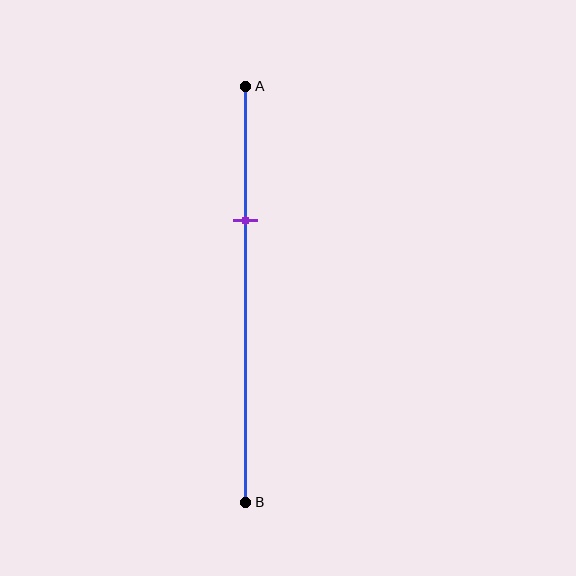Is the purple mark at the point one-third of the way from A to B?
Yes, the mark is approximately at the one-third point.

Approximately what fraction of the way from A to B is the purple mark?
The purple mark is approximately 30% of the way from A to B.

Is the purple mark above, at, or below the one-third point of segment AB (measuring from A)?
The purple mark is approximately at the one-third point of segment AB.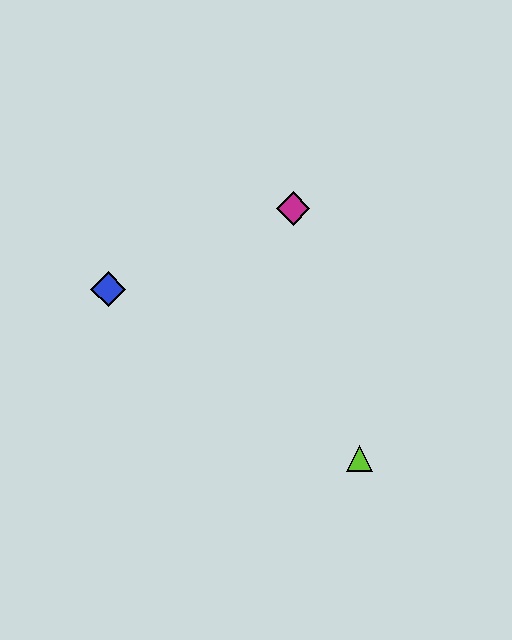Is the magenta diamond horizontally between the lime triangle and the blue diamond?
Yes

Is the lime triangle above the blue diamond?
No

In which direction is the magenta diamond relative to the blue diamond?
The magenta diamond is to the right of the blue diamond.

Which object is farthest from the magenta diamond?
The lime triangle is farthest from the magenta diamond.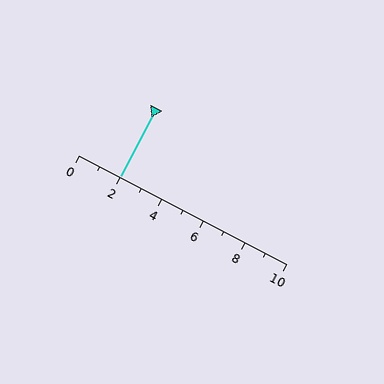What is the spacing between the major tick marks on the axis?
The major ticks are spaced 2 apart.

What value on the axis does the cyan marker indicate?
The marker indicates approximately 2.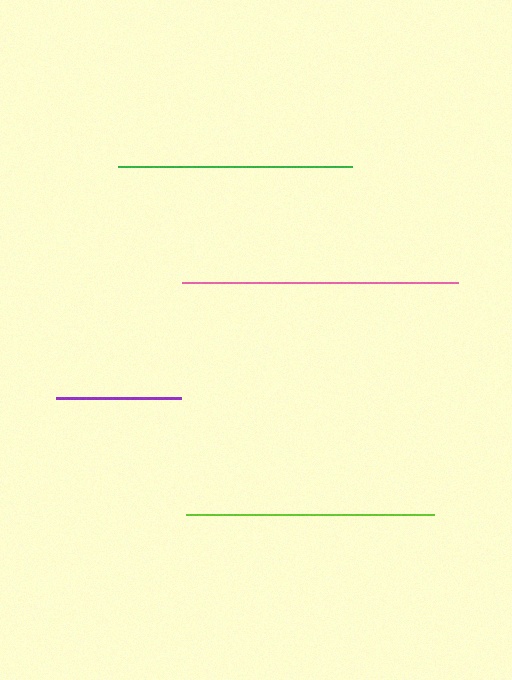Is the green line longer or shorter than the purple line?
The green line is longer than the purple line.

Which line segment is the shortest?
The purple line is the shortest at approximately 124 pixels.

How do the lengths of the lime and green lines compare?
The lime and green lines are approximately the same length.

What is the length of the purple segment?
The purple segment is approximately 124 pixels long.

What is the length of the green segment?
The green segment is approximately 234 pixels long.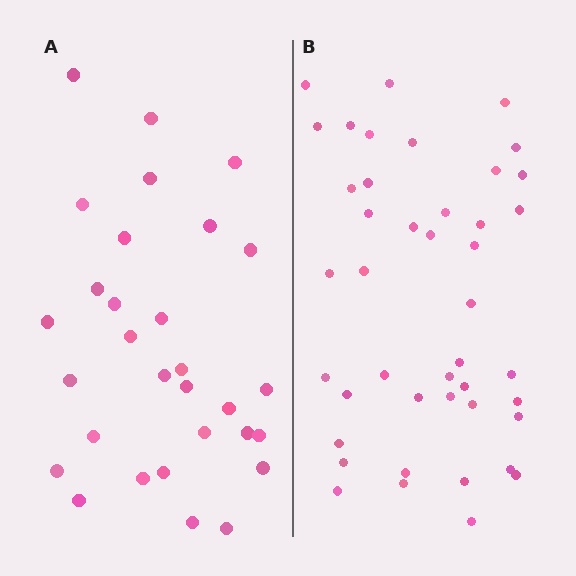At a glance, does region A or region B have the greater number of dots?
Region B (the right region) has more dots.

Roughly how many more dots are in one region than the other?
Region B has approximately 15 more dots than region A.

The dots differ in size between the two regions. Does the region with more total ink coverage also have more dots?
No. Region A has more total ink coverage because its dots are larger, but region B actually contains more individual dots. Total area can be misleading — the number of items is what matters here.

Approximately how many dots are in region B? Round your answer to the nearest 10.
About 40 dots. (The exact count is 43, which rounds to 40.)